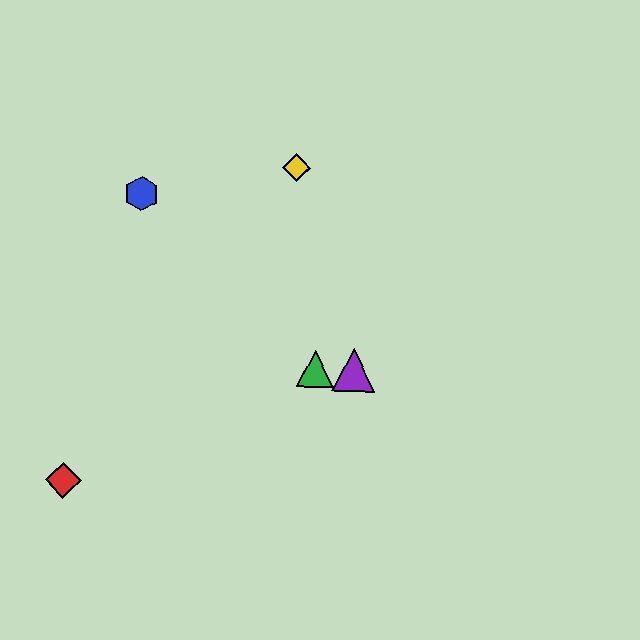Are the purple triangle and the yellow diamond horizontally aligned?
No, the purple triangle is at y≈370 and the yellow diamond is at y≈168.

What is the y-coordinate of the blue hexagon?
The blue hexagon is at y≈194.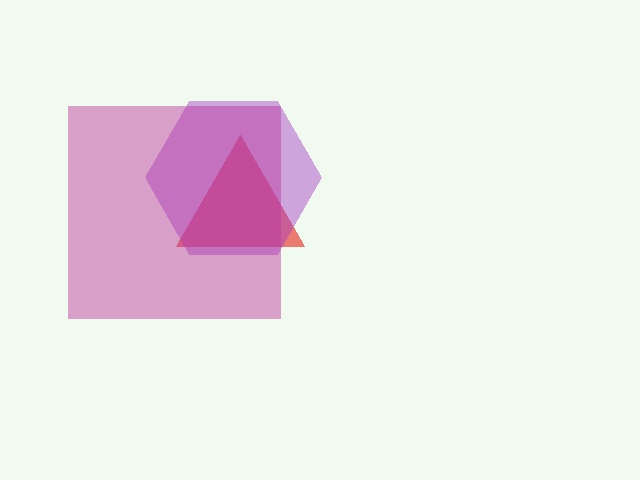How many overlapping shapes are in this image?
There are 3 overlapping shapes in the image.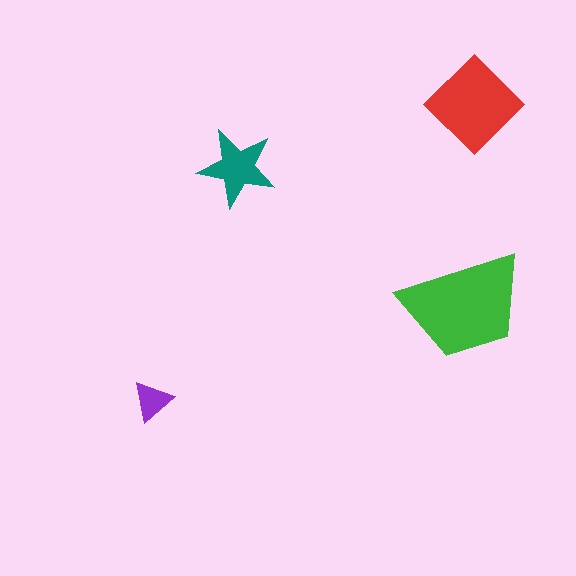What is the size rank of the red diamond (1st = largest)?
2nd.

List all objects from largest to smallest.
The green trapezoid, the red diamond, the teal star, the purple triangle.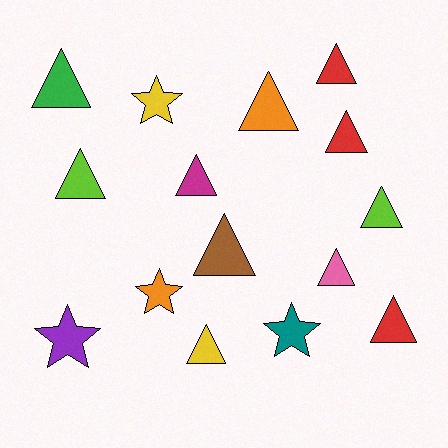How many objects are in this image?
There are 15 objects.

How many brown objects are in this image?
There is 1 brown object.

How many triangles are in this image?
There are 11 triangles.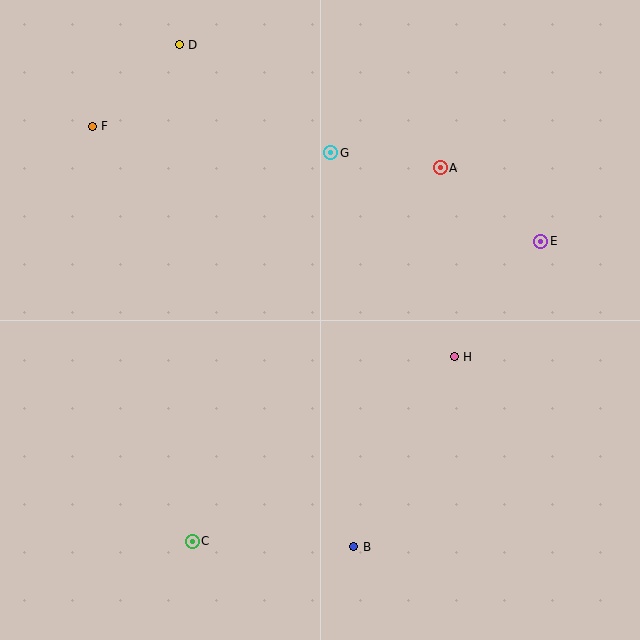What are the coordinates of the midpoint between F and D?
The midpoint between F and D is at (136, 86).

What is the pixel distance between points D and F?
The distance between D and F is 119 pixels.